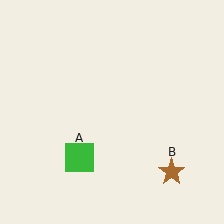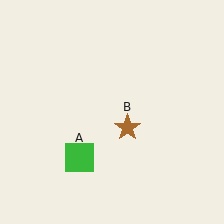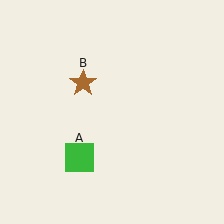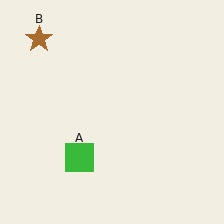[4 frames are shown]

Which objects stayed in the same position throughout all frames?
Green square (object A) remained stationary.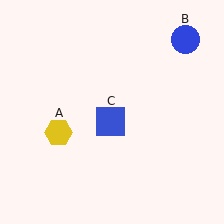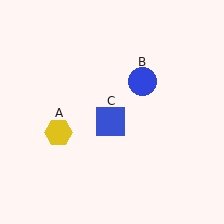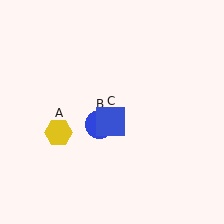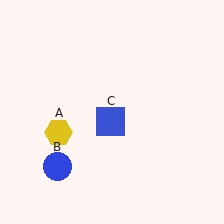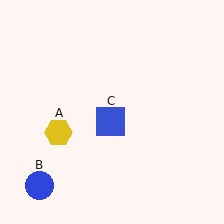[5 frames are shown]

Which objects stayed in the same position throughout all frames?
Yellow hexagon (object A) and blue square (object C) remained stationary.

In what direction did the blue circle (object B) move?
The blue circle (object B) moved down and to the left.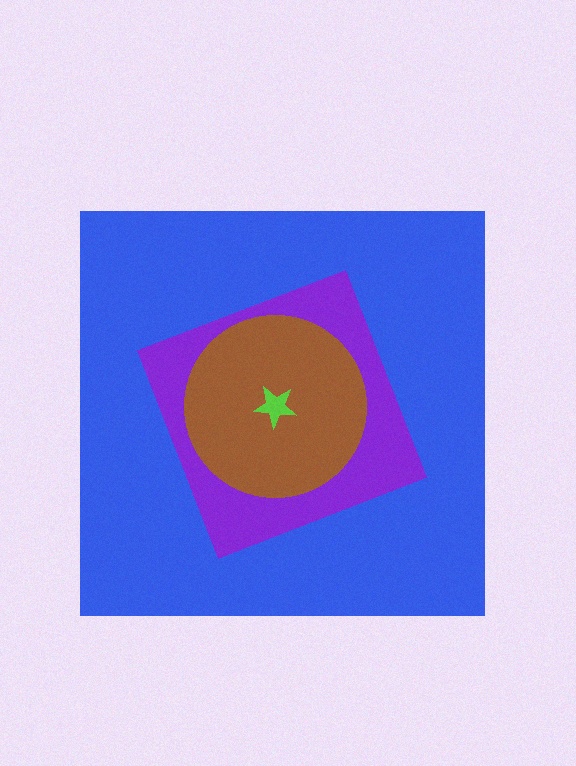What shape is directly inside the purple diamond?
The brown circle.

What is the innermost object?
The lime star.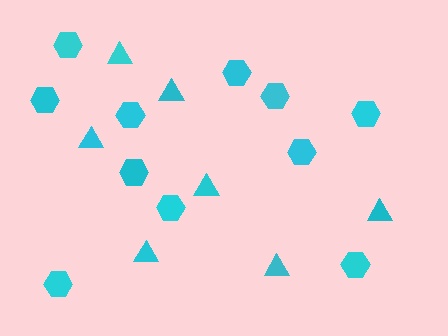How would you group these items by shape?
There are 2 groups: one group of triangles (7) and one group of hexagons (11).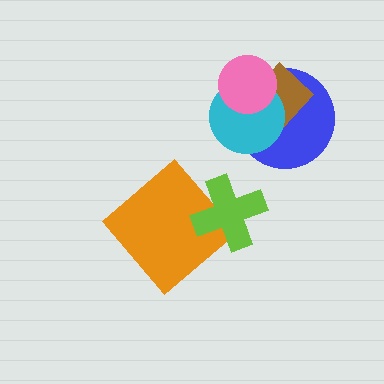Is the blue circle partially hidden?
Yes, it is partially covered by another shape.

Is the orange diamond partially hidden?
Yes, it is partially covered by another shape.